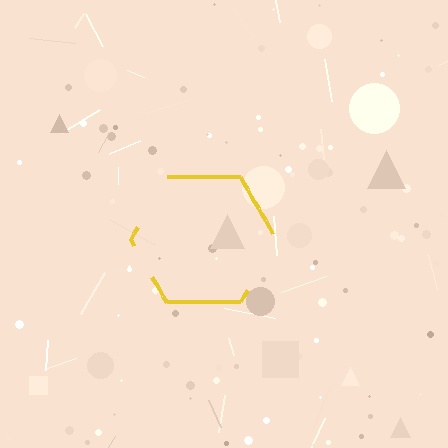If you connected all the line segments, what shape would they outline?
They would outline a hexagon.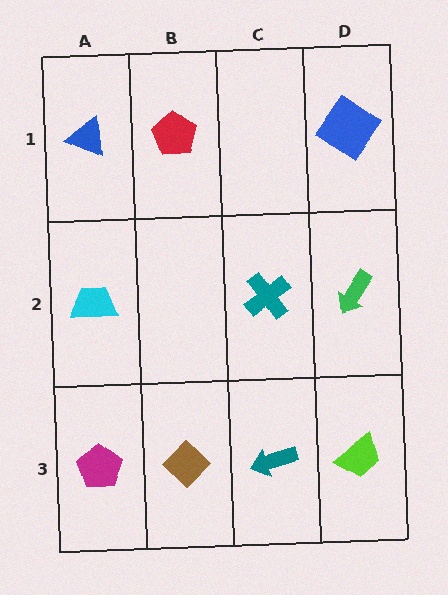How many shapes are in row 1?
3 shapes.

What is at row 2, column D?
A green arrow.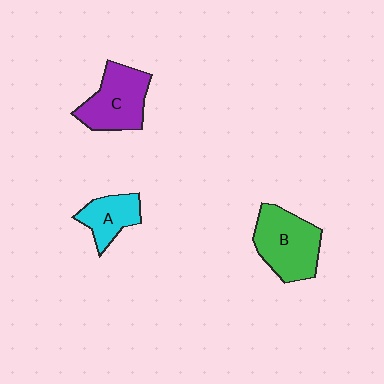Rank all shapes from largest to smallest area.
From largest to smallest: B (green), C (purple), A (cyan).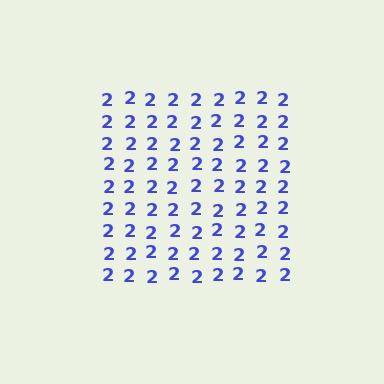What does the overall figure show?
The overall figure shows a square.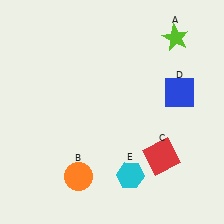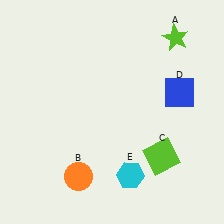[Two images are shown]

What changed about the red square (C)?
In Image 1, C is red. In Image 2, it changed to lime.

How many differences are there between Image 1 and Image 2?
There is 1 difference between the two images.